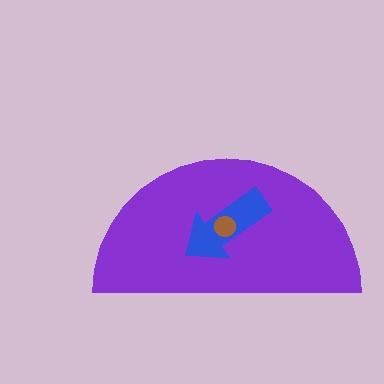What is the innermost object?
The brown circle.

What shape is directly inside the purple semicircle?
The blue arrow.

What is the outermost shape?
The purple semicircle.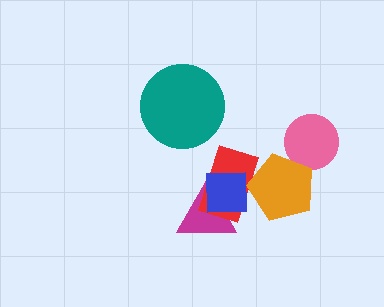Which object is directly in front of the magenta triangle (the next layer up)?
The red rectangle is directly in front of the magenta triangle.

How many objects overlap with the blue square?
3 objects overlap with the blue square.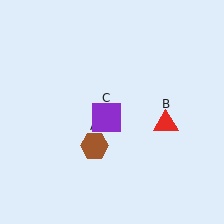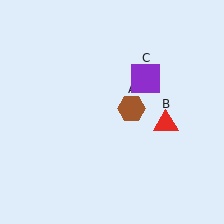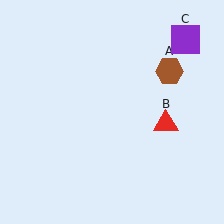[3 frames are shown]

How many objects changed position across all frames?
2 objects changed position: brown hexagon (object A), purple square (object C).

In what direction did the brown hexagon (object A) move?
The brown hexagon (object A) moved up and to the right.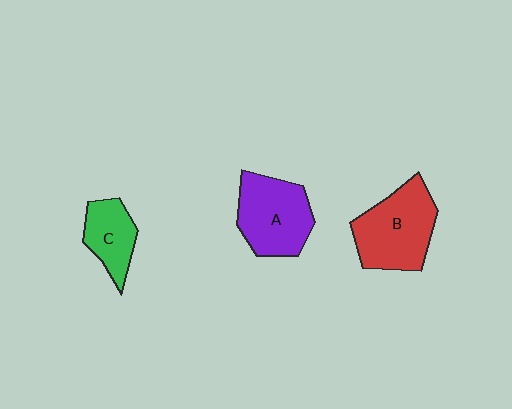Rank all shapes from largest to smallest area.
From largest to smallest: B (red), A (purple), C (green).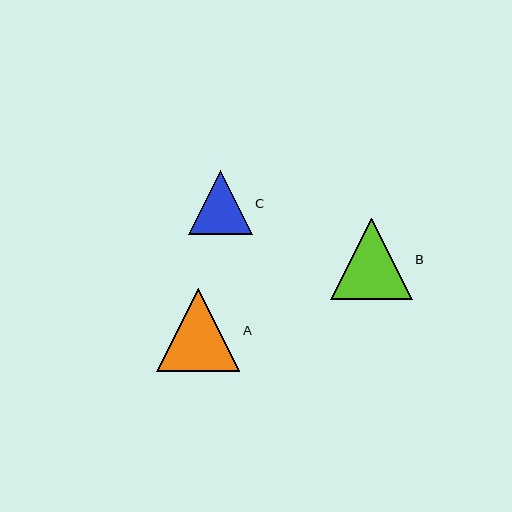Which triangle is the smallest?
Triangle C is the smallest with a size of approximately 64 pixels.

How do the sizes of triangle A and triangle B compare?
Triangle A and triangle B are approximately the same size.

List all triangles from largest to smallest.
From largest to smallest: A, B, C.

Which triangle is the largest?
Triangle A is the largest with a size of approximately 83 pixels.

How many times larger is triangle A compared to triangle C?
Triangle A is approximately 1.3 times the size of triangle C.